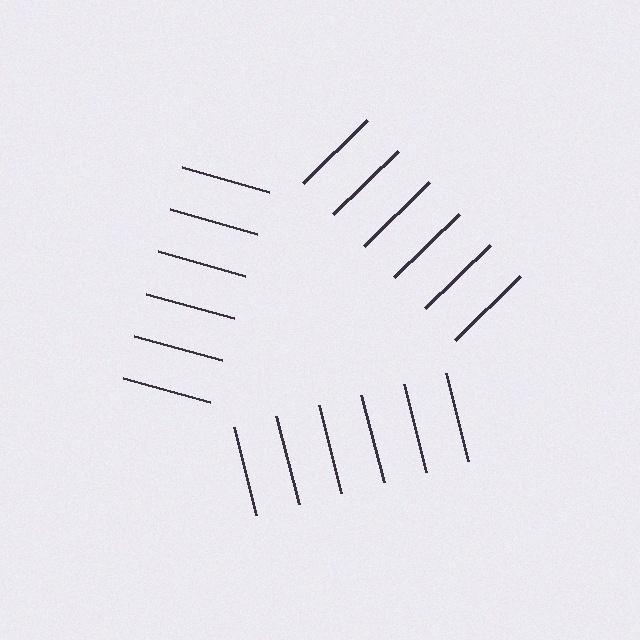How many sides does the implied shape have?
3 sides — the line-ends trace a triangle.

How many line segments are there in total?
18 — 6 along each of the 3 edges.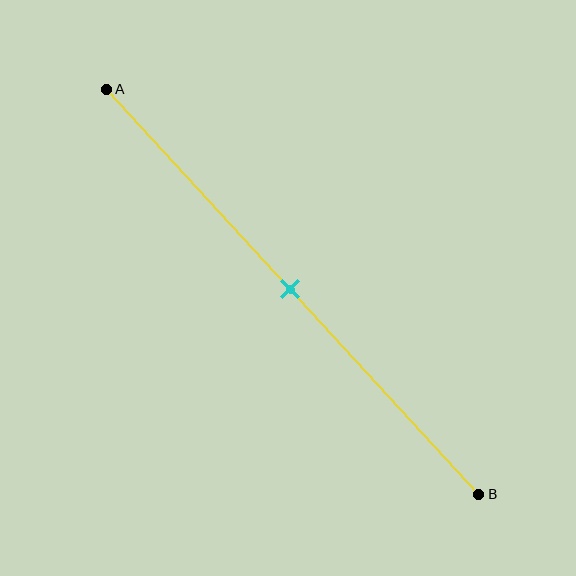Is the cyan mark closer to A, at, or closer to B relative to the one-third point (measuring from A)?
The cyan mark is closer to point B than the one-third point of segment AB.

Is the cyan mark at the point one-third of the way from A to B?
No, the mark is at about 50% from A, not at the 33% one-third point.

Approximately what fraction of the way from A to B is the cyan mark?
The cyan mark is approximately 50% of the way from A to B.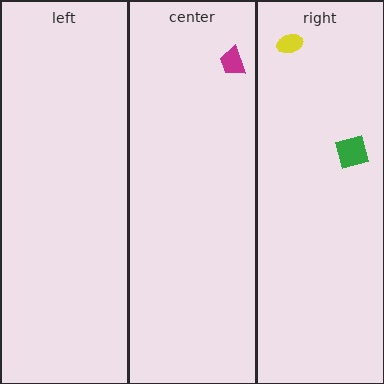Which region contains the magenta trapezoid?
The center region.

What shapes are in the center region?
The magenta trapezoid.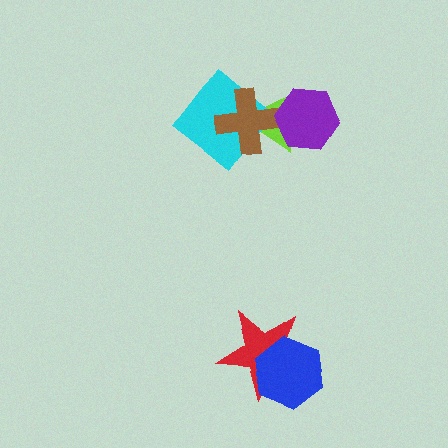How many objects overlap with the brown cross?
3 objects overlap with the brown cross.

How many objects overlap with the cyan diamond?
2 objects overlap with the cyan diamond.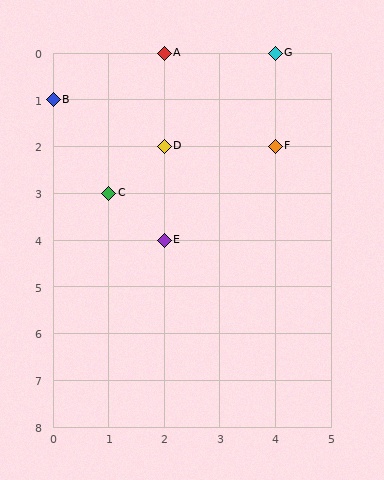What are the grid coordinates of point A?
Point A is at grid coordinates (2, 0).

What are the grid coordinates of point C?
Point C is at grid coordinates (1, 3).